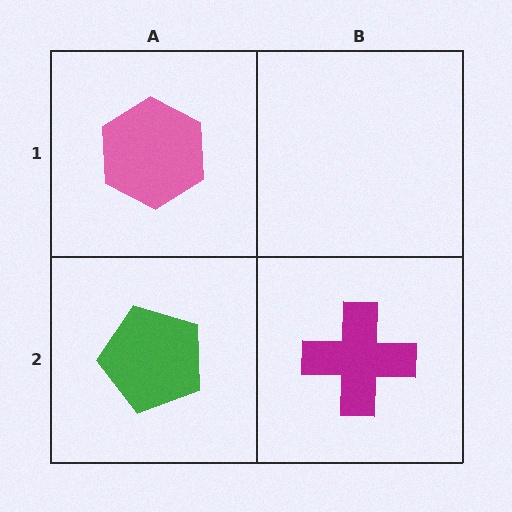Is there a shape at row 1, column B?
No, that cell is empty.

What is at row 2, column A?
A green pentagon.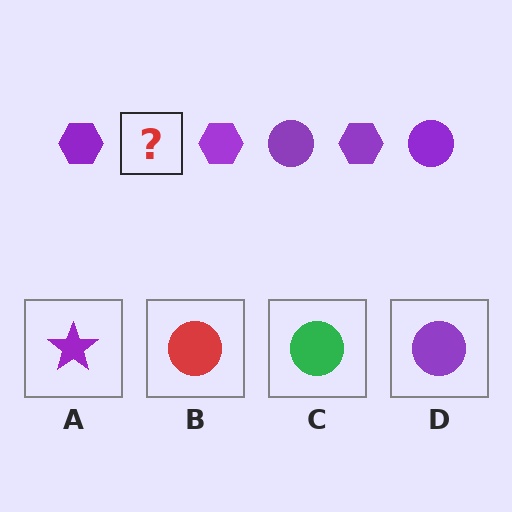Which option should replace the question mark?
Option D.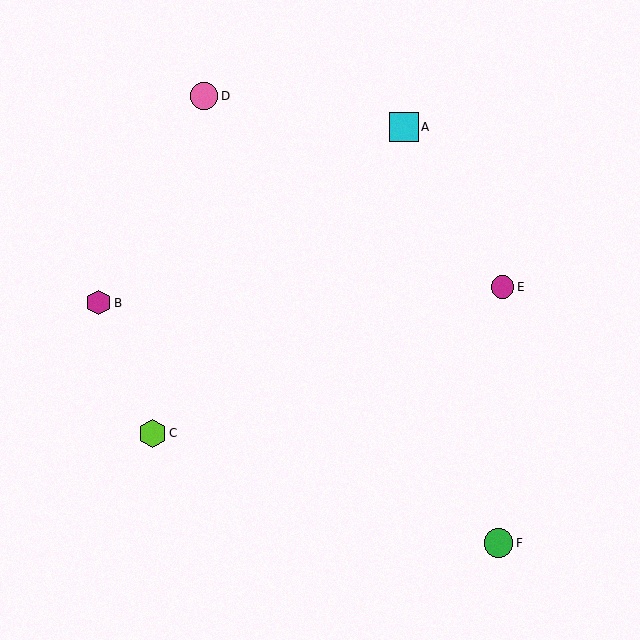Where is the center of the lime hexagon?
The center of the lime hexagon is at (152, 433).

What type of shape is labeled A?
Shape A is a cyan square.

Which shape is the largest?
The cyan square (labeled A) is the largest.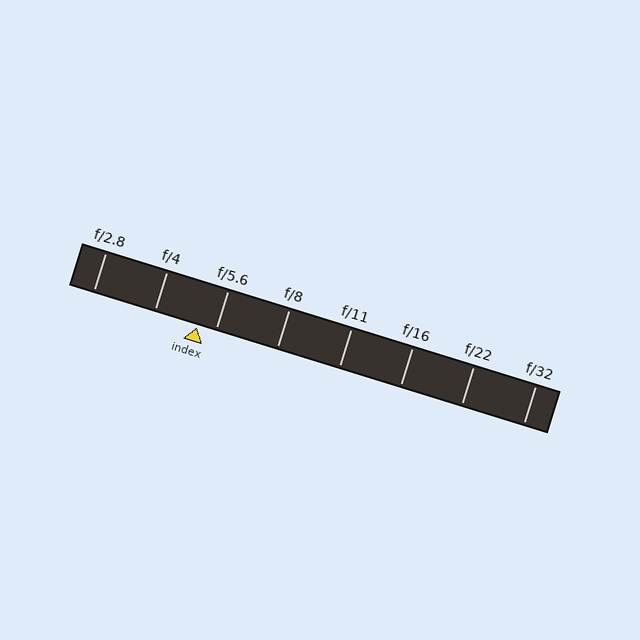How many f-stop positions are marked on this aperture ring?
There are 8 f-stop positions marked.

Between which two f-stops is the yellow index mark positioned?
The index mark is between f/4 and f/5.6.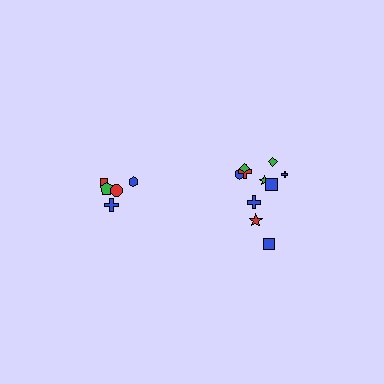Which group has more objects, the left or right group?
The right group.